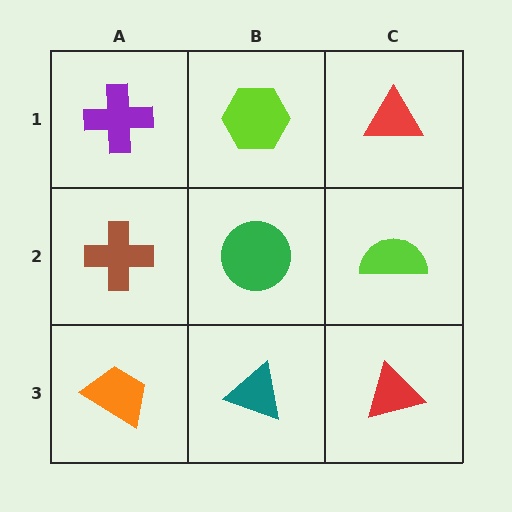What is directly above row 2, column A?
A purple cross.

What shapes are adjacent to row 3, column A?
A brown cross (row 2, column A), a teal triangle (row 3, column B).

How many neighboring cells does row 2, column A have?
3.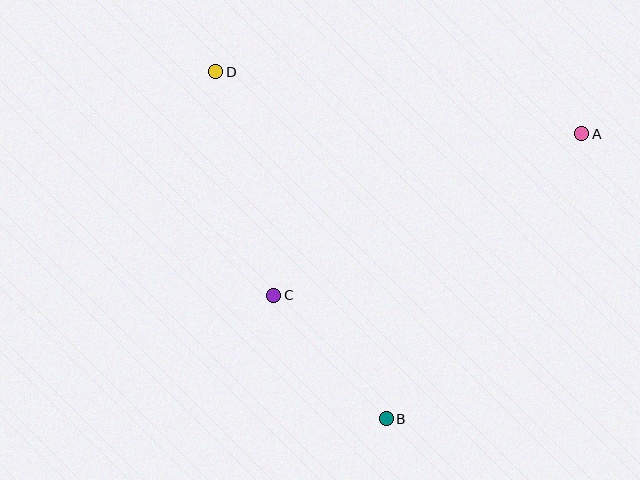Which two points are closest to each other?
Points B and C are closest to each other.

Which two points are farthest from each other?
Points B and D are farthest from each other.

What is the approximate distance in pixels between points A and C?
The distance between A and C is approximately 348 pixels.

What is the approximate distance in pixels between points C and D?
The distance between C and D is approximately 231 pixels.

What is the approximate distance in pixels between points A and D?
The distance between A and D is approximately 371 pixels.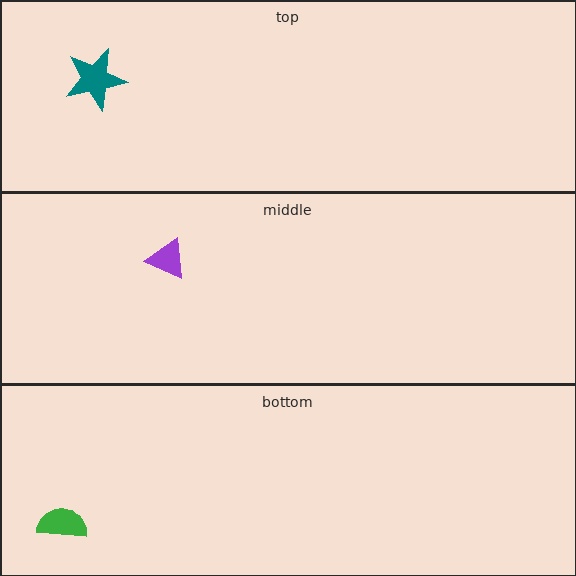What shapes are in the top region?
The teal star.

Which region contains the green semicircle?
The bottom region.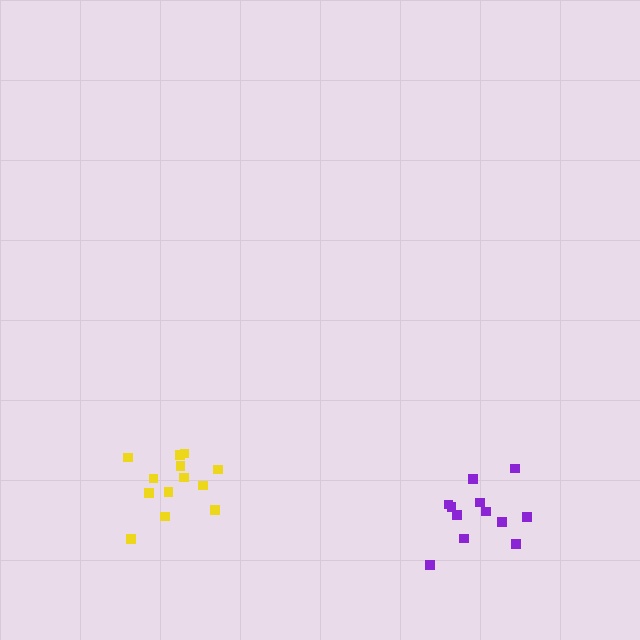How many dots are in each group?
Group 1: 13 dots, Group 2: 12 dots (25 total).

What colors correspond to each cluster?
The clusters are colored: yellow, purple.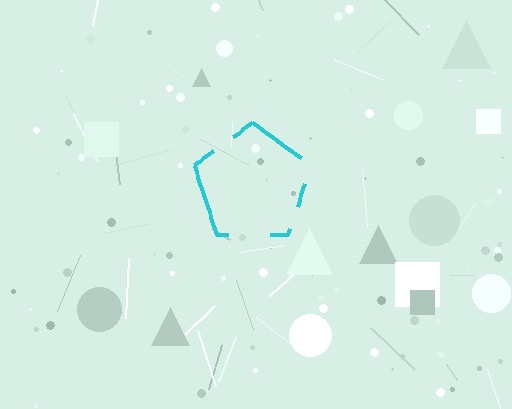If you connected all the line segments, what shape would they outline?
They would outline a pentagon.